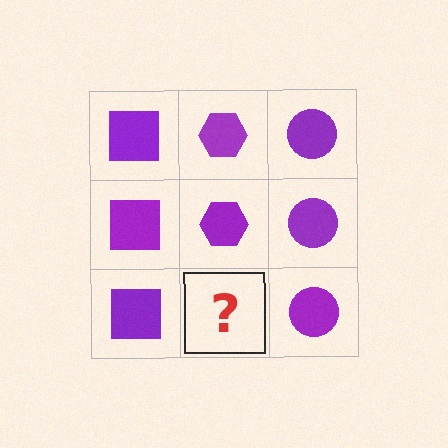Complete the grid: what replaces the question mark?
The question mark should be replaced with a purple hexagon.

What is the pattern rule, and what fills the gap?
The rule is that each column has a consistent shape. The gap should be filled with a purple hexagon.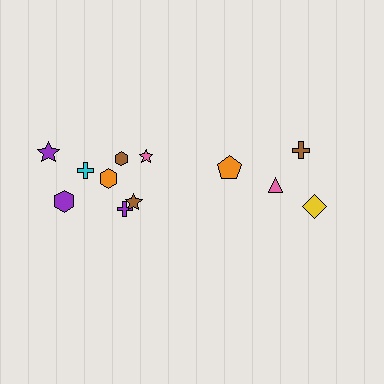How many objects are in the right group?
There are 4 objects.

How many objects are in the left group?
There are 8 objects.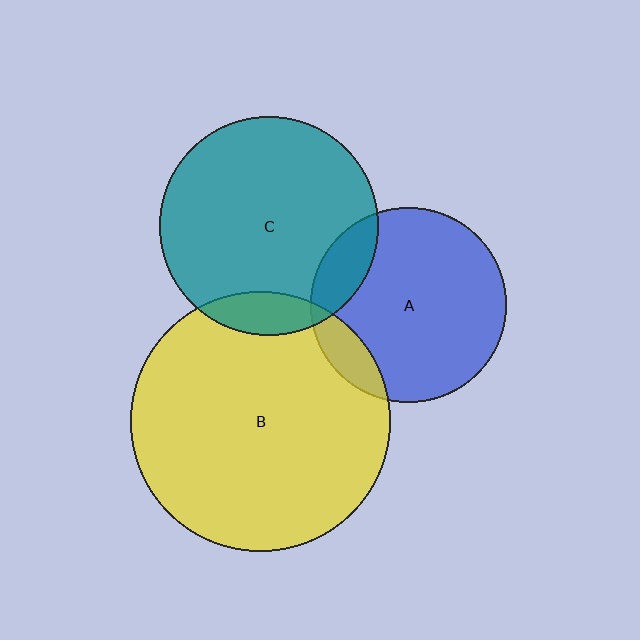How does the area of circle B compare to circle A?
Approximately 1.8 times.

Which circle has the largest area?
Circle B (yellow).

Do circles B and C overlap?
Yes.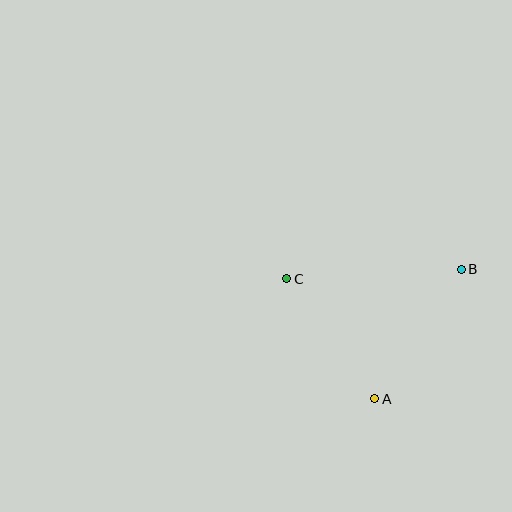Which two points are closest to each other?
Points A and C are closest to each other.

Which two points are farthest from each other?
Points B and C are farthest from each other.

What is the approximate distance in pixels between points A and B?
The distance between A and B is approximately 156 pixels.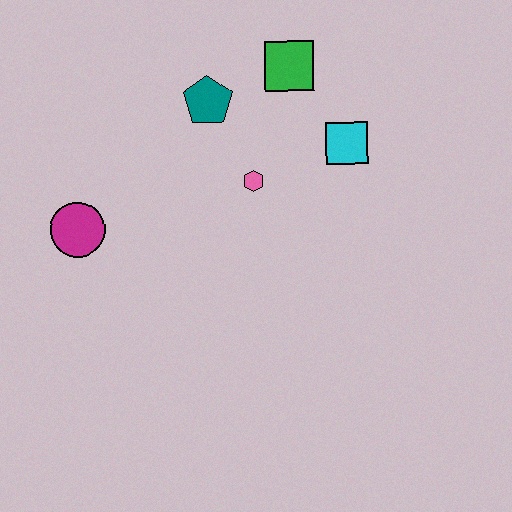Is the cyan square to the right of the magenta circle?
Yes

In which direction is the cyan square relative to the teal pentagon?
The cyan square is to the right of the teal pentagon.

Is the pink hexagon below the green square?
Yes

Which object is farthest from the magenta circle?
The cyan square is farthest from the magenta circle.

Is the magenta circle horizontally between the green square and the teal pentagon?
No